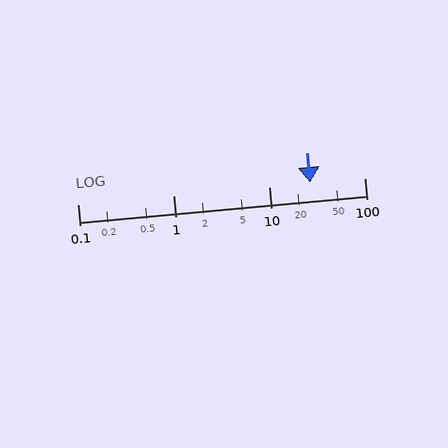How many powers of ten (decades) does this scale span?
The scale spans 3 decades, from 0.1 to 100.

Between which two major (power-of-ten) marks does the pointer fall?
The pointer is between 10 and 100.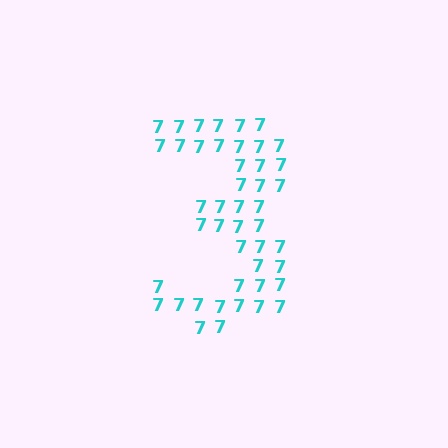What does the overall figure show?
The overall figure shows the digit 3.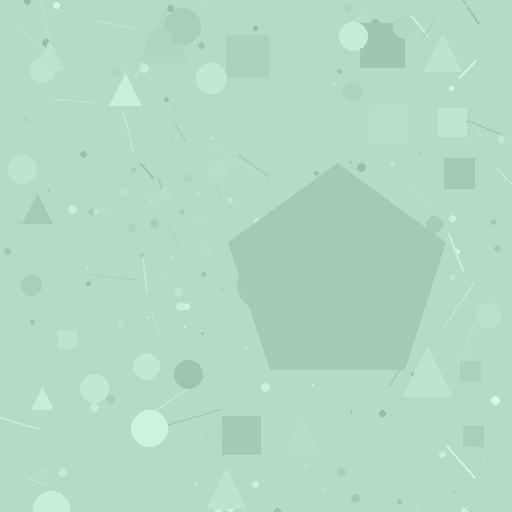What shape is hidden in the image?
A pentagon is hidden in the image.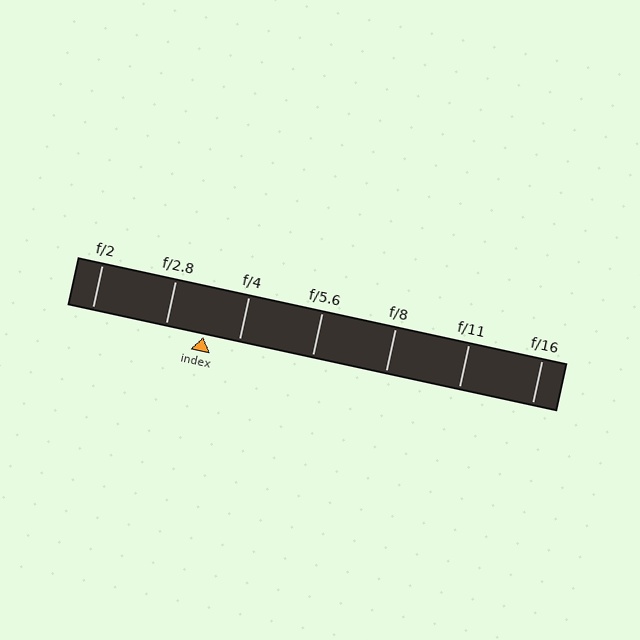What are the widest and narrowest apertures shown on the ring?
The widest aperture shown is f/2 and the narrowest is f/16.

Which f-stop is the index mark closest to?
The index mark is closest to f/4.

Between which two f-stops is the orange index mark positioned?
The index mark is between f/2.8 and f/4.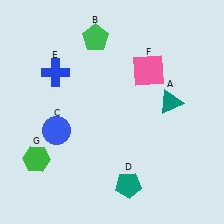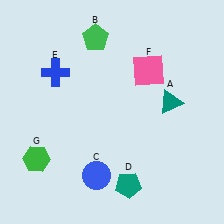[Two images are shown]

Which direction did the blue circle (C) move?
The blue circle (C) moved down.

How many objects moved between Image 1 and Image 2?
1 object moved between the two images.